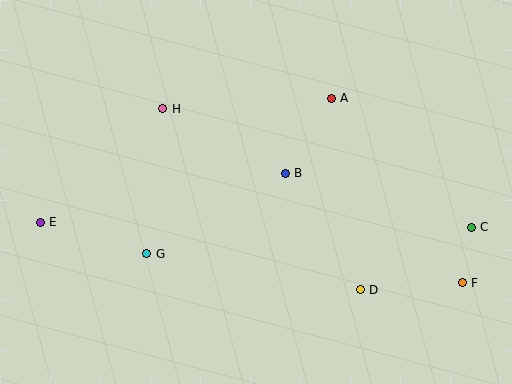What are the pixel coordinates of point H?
Point H is at (163, 109).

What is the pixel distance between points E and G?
The distance between E and G is 111 pixels.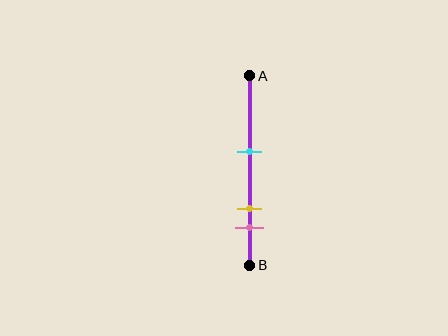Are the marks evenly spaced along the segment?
No, the marks are not evenly spaced.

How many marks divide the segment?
There are 3 marks dividing the segment.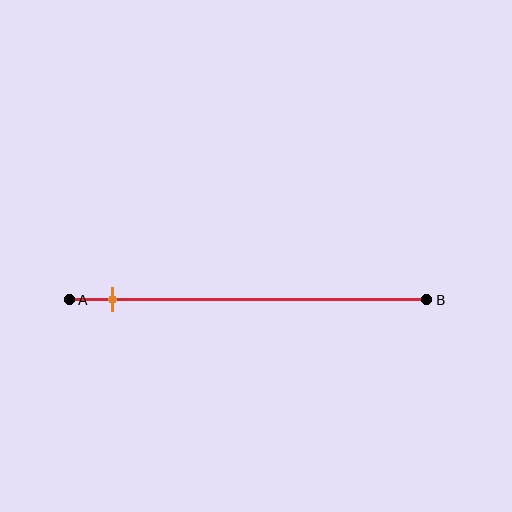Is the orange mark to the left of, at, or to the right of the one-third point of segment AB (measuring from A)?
The orange mark is to the left of the one-third point of segment AB.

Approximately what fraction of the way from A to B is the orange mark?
The orange mark is approximately 10% of the way from A to B.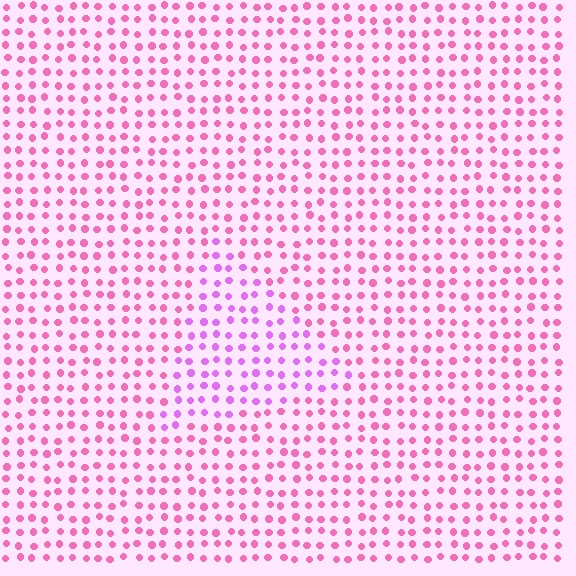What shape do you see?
I see a triangle.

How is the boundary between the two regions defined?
The boundary is defined purely by a slight shift in hue (about 34 degrees). Spacing, size, and orientation are identical on both sides.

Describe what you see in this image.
The image is filled with small pink elements in a uniform arrangement. A triangle-shaped region is visible where the elements are tinted to a slightly different hue, forming a subtle color boundary.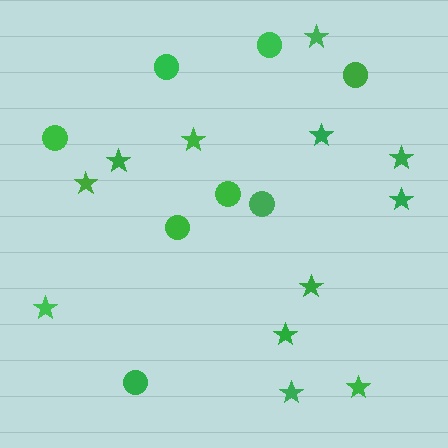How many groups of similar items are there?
There are 2 groups: one group of stars (12) and one group of circles (8).